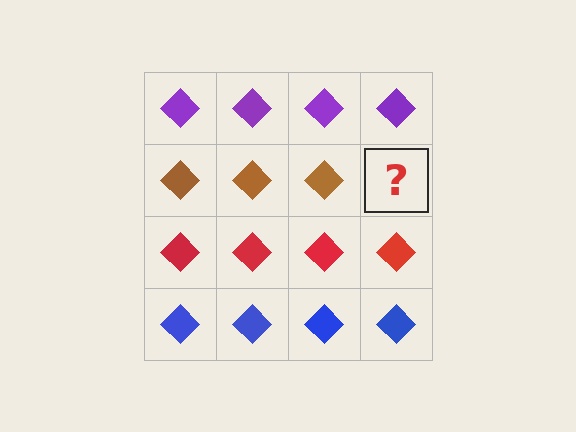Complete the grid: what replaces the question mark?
The question mark should be replaced with a brown diamond.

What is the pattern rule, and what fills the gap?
The rule is that each row has a consistent color. The gap should be filled with a brown diamond.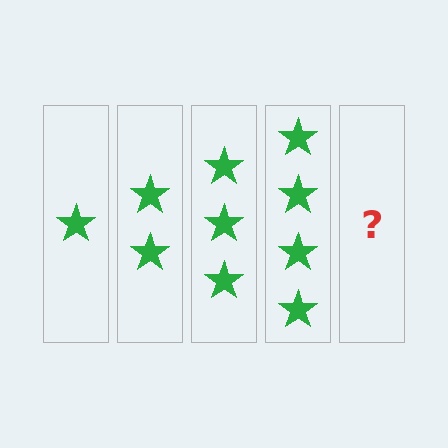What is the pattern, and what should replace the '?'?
The pattern is that each step adds one more star. The '?' should be 5 stars.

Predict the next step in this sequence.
The next step is 5 stars.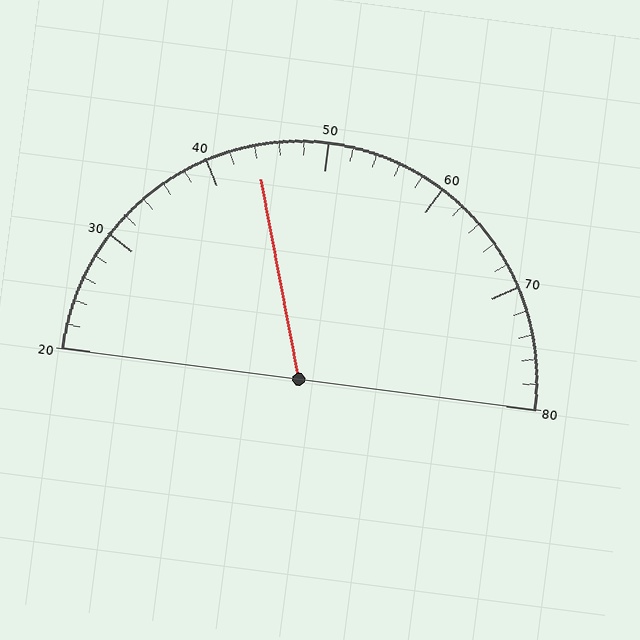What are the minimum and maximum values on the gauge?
The gauge ranges from 20 to 80.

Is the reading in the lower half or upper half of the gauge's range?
The reading is in the lower half of the range (20 to 80).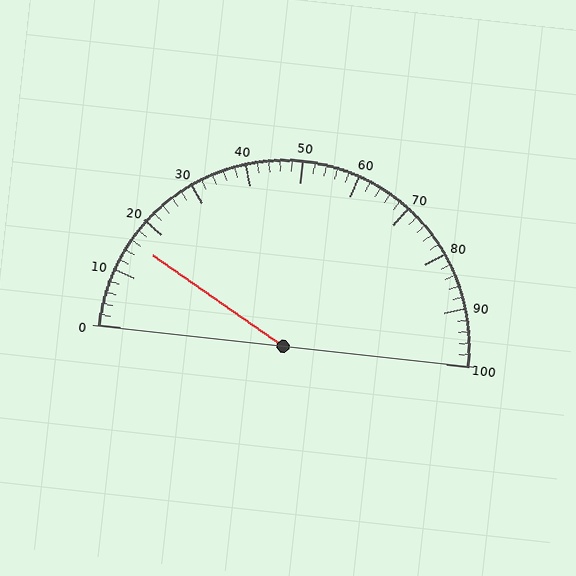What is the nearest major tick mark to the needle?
The nearest major tick mark is 20.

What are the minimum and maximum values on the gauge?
The gauge ranges from 0 to 100.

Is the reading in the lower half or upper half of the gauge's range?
The reading is in the lower half of the range (0 to 100).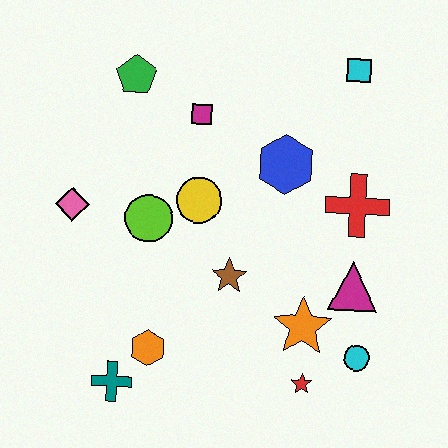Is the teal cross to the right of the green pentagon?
No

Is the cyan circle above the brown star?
No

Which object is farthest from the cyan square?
The teal cross is farthest from the cyan square.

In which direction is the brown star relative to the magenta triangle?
The brown star is to the left of the magenta triangle.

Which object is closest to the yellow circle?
The lime circle is closest to the yellow circle.